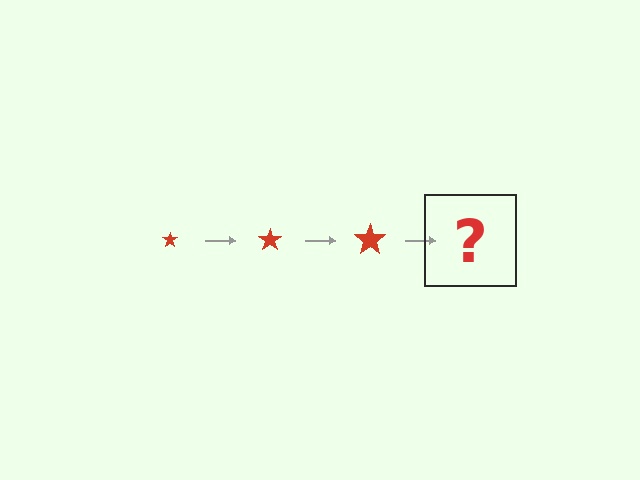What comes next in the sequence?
The next element should be a red star, larger than the previous one.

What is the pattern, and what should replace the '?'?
The pattern is that the star gets progressively larger each step. The '?' should be a red star, larger than the previous one.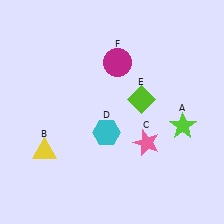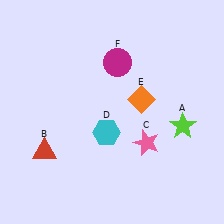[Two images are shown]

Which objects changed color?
B changed from yellow to red. E changed from lime to orange.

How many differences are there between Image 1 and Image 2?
There are 2 differences between the two images.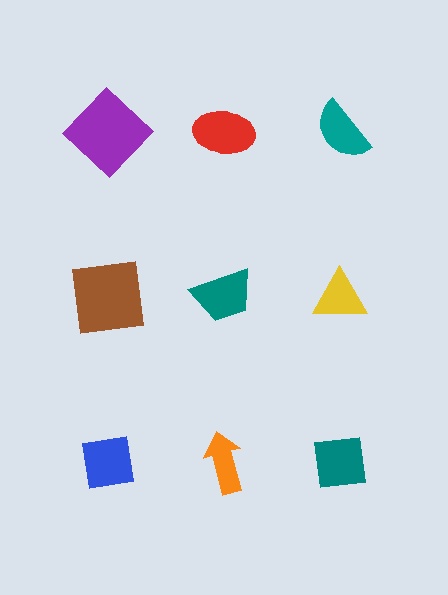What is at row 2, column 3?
A yellow triangle.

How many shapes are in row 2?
3 shapes.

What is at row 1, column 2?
A red ellipse.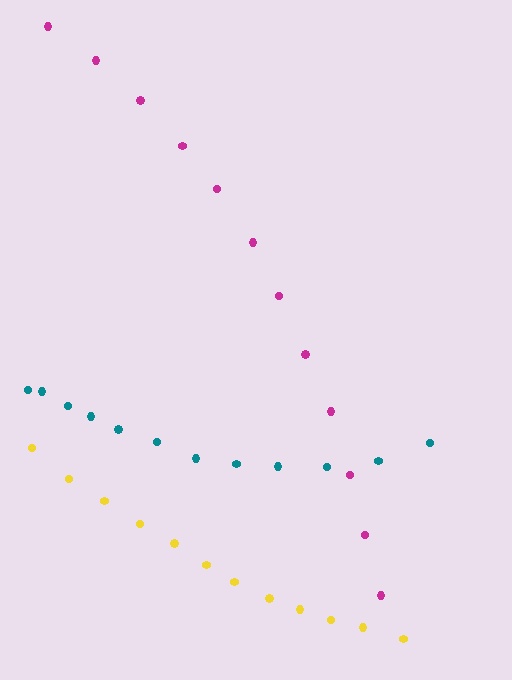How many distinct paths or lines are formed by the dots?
There are 3 distinct paths.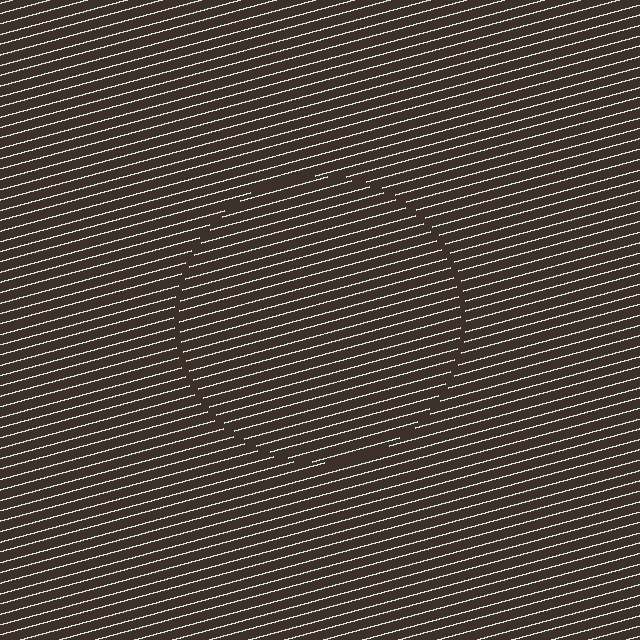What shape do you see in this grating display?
An illusory circle. The interior of the shape contains the same grating, shifted by half a period — the contour is defined by the phase discontinuity where line-ends from the inner and outer gratings abut.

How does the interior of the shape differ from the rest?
The interior of the shape contains the same grating, shifted by half a period — the contour is defined by the phase discontinuity where line-ends from the inner and outer gratings abut.